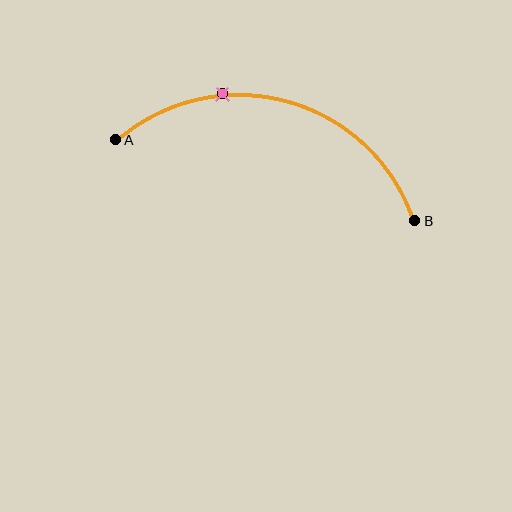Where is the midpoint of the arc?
The arc midpoint is the point on the curve farthest from the straight line joining A and B. It sits above that line.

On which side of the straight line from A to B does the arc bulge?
The arc bulges above the straight line connecting A and B.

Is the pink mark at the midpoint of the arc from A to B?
No. The pink mark lies on the arc but is closer to endpoint A. The arc midpoint would be at the point on the curve equidistant along the arc from both A and B.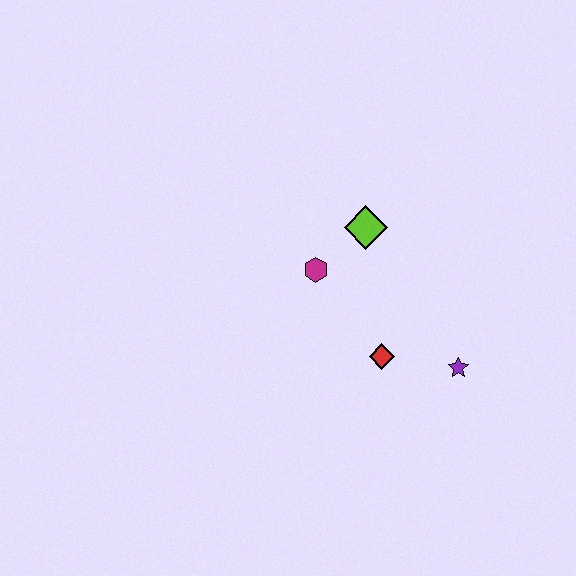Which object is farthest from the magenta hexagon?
The purple star is farthest from the magenta hexagon.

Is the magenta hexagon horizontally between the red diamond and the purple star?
No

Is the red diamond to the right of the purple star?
No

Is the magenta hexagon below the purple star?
No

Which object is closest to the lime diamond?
The magenta hexagon is closest to the lime diamond.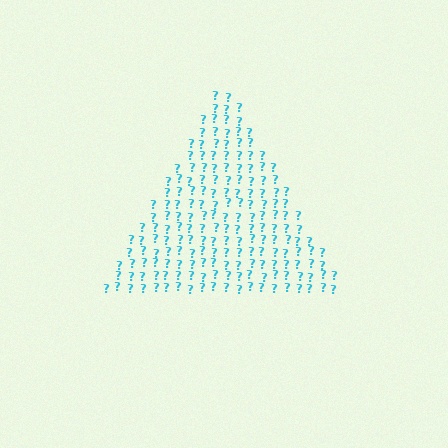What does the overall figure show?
The overall figure shows a triangle.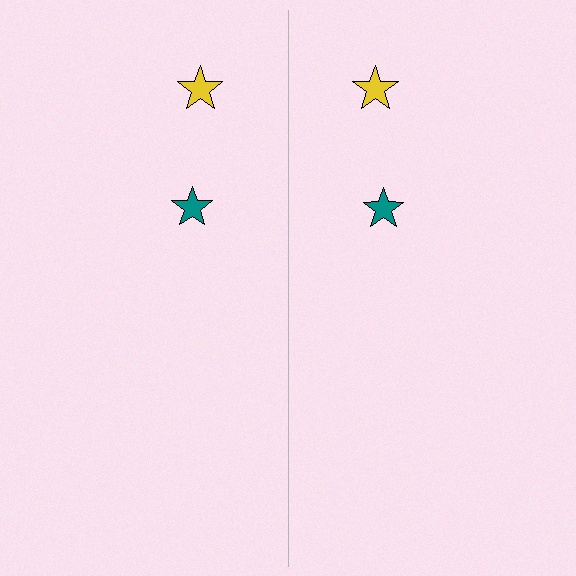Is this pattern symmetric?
Yes, this pattern has bilateral (reflection) symmetry.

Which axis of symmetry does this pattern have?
The pattern has a vertical axis of symmetry running through the center of the image.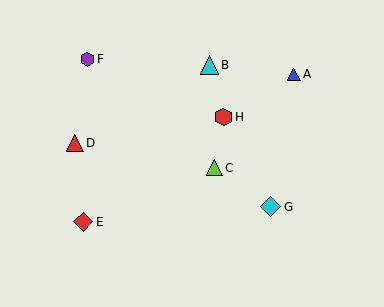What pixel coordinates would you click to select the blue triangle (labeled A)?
Click at (294, 74) to select the blue triangle A.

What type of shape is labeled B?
Shape B is a cyan triangle.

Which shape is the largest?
The cyan diamond (labeled G) is the largest.